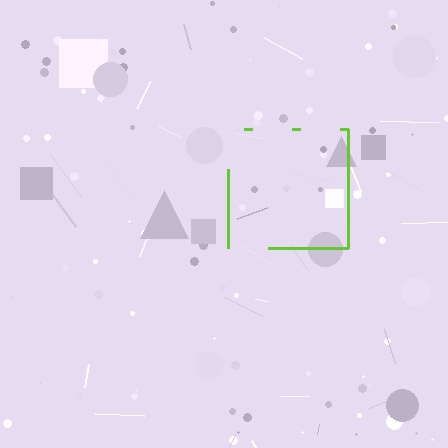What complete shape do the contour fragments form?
The contour fragments form a square.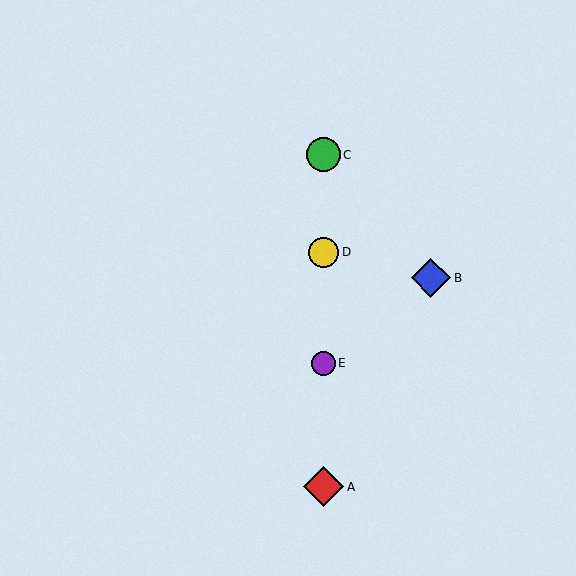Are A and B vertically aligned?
No, A is at x≈324 and B is at x≈431.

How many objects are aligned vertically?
4 objects (A, C, D, E) are aligned vertically.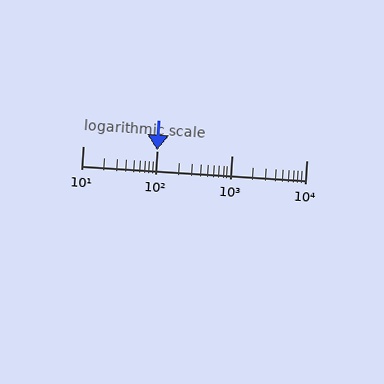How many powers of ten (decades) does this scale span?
The scale spans 3 decades, from 10 to 10000.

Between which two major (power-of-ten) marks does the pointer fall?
The pointer is between 10 and 100.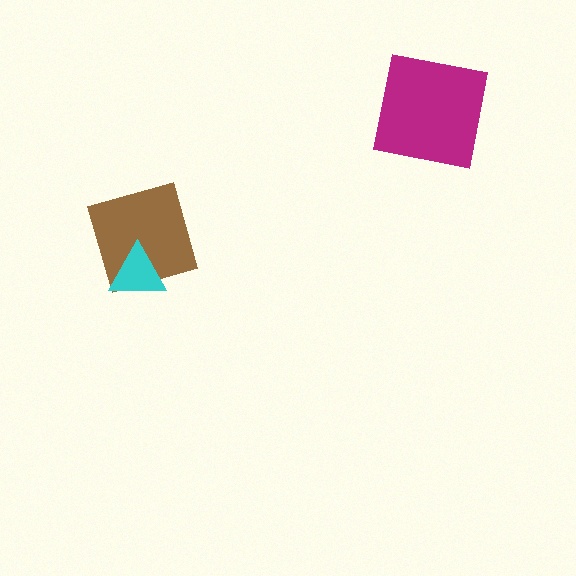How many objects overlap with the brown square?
1 object overlaps with the brown square.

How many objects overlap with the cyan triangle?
1 object overlaps with the cyan triangle.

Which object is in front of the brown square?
The cyan triangle is in front of the brown square.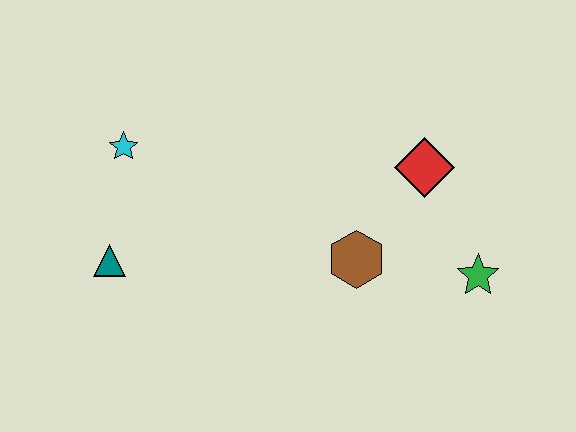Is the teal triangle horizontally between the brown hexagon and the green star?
No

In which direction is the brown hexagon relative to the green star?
The brown hexagon is to the left of the green star.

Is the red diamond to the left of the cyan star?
No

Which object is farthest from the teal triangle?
The green star is farthest from the teal triangle.